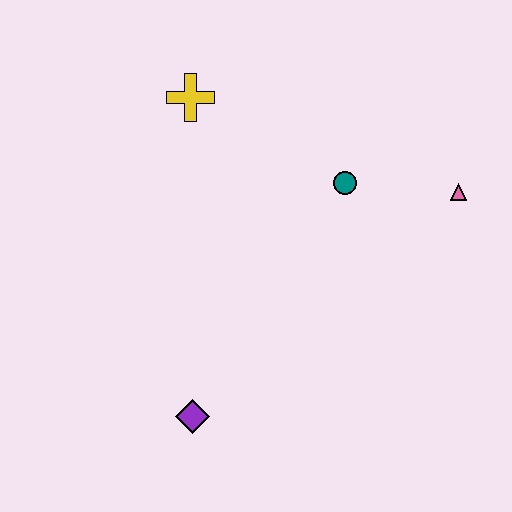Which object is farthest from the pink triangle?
The purple diamond is farthest from the pink triangle.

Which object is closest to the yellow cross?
The teal circle is closest to the yellow cross.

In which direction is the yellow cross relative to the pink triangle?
The yellow cross is to the left of the pink triangle.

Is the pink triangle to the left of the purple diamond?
No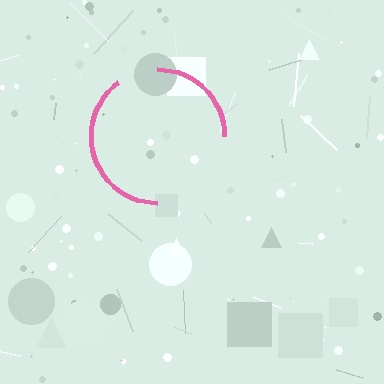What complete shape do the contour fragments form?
The contour fragments form a circle.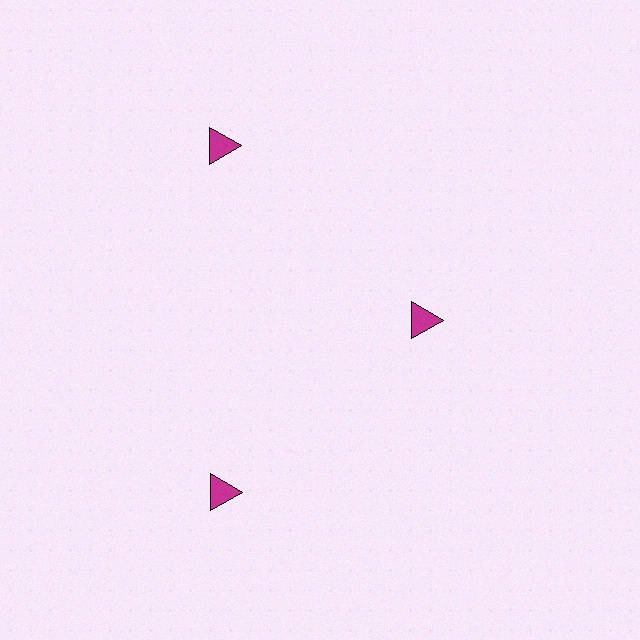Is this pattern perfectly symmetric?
No. The 3 magenta triangles are arranged in a ring, but one element near the 3 o'clock position is pulled inward toward the center, breaking the 3-fold rotational symmetry.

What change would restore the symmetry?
The symmetry would be restored by moving it outward, back onto the ring so that all 3 triangles sit at equal angles and equal distance from the center.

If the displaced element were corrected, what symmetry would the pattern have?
It would have 3-fold rotational symmetry — the pattern would map onto itself every 120 degrees.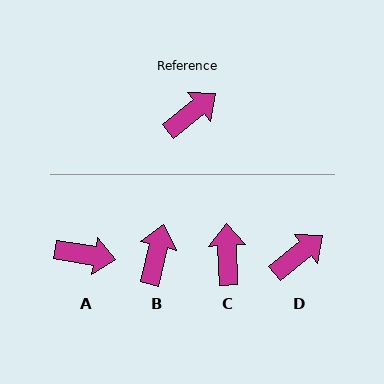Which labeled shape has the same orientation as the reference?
D.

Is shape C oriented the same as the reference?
No, it is off by about 54 degrees.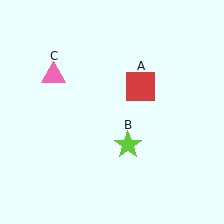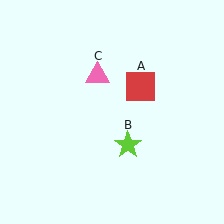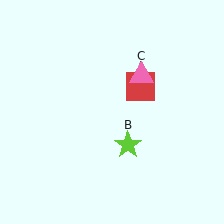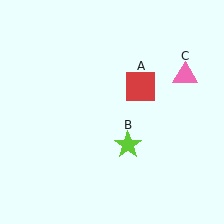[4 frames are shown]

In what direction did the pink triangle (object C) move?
The pink triangle (object C) moved right.